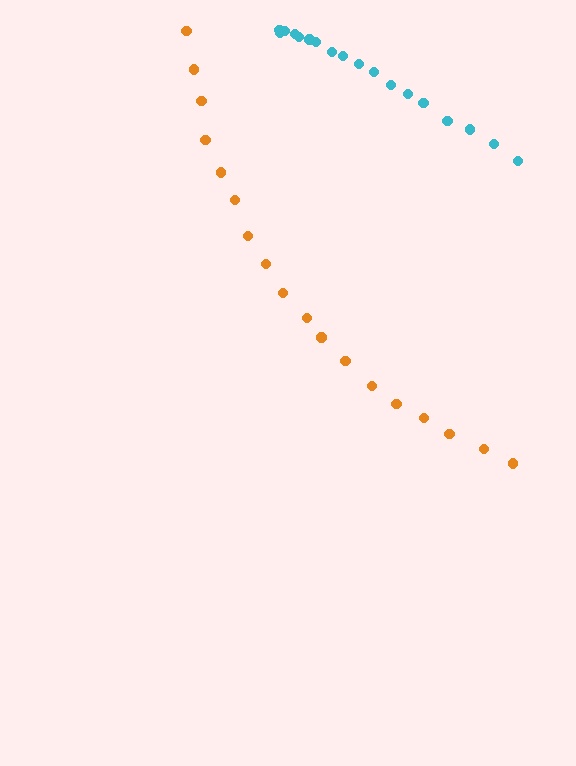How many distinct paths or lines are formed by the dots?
There are 2 distinct paths.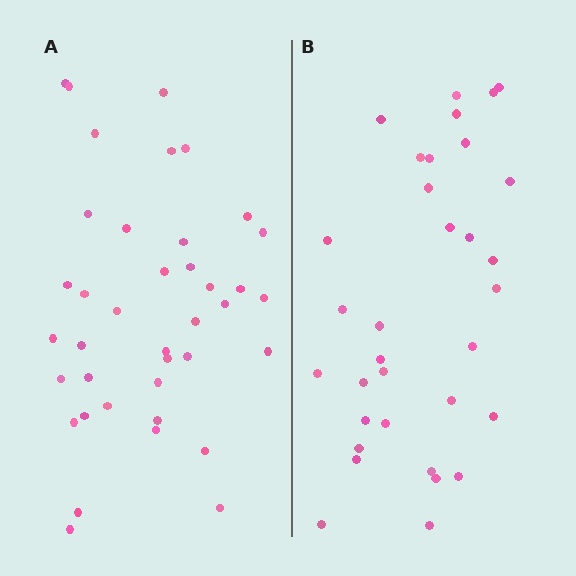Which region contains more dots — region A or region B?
Region A (the left region) has more dots.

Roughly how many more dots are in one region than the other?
Region A has about 6 more dots than region B.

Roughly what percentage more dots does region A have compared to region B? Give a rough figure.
About 20% more.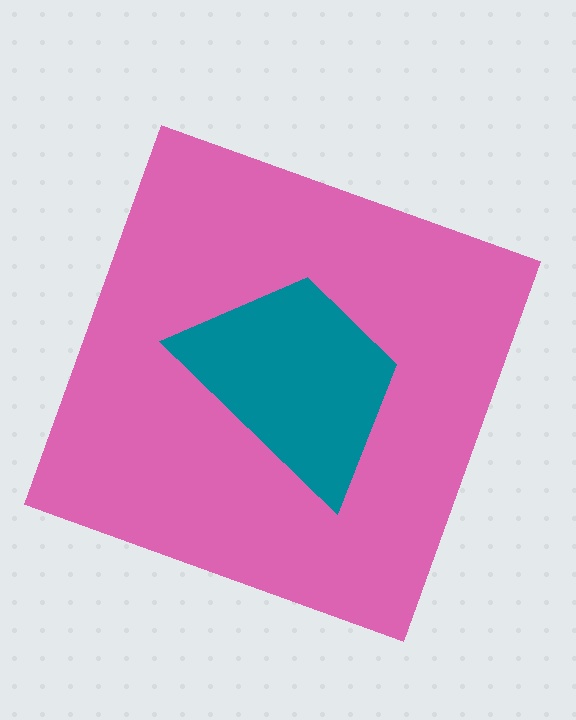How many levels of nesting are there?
2.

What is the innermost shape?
The teal trapezoid.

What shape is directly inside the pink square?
The teal trapezoid.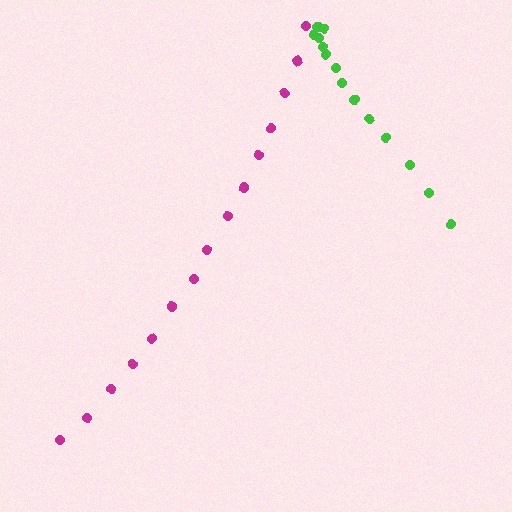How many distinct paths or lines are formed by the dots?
There are 2 distinct paths.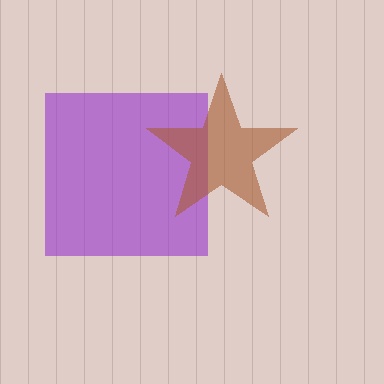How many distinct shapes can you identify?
There are 2 distinct shapes: a purple square, a brown star.